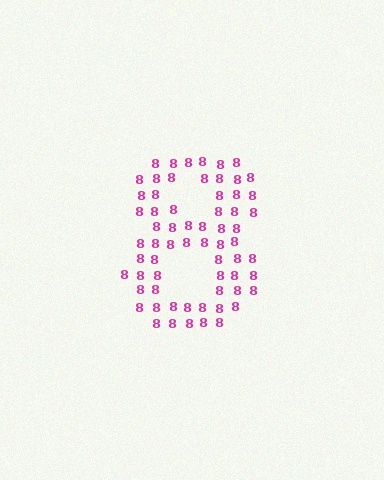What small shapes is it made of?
It is made of small digit 8's.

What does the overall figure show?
The overall figure shows the digit 8.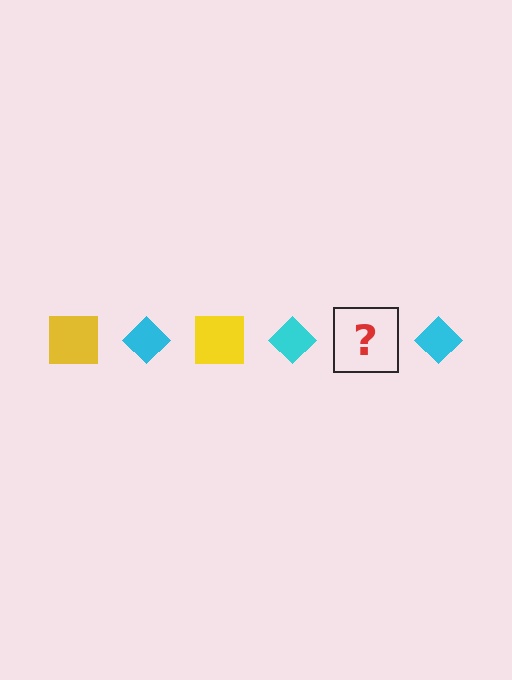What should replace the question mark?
The question mark should be replaced with a yellow square.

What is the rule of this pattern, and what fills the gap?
The rule is that the pattern alternates between yellow square and cyan diamond. The gap should be filled with a yellow square.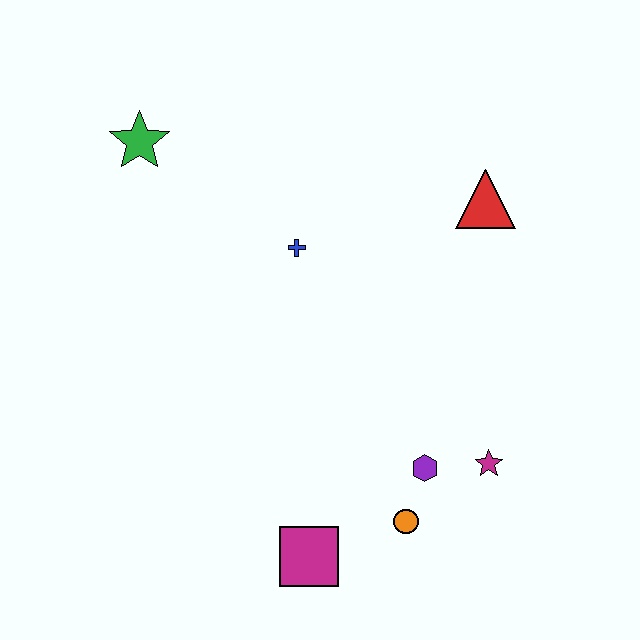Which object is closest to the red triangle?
The blue cross is closest to the red triangle.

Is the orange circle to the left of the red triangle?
Yes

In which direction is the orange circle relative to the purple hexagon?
The orange circle is below the purple hexagon.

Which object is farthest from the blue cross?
The magenta square is farthest from the blue cross.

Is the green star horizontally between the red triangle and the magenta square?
No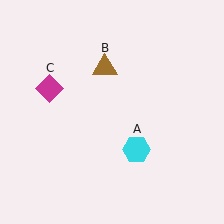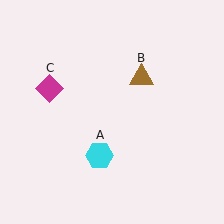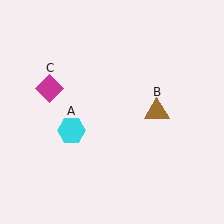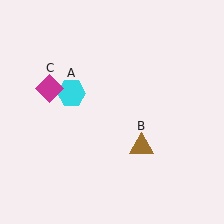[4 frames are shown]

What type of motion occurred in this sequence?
The cyan hexagon (object A), brown triangle (object B) rotated clockwise around the center of the scene.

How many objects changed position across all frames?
2 objects changed position: cyan hexagon (object A), brown triangle (object B).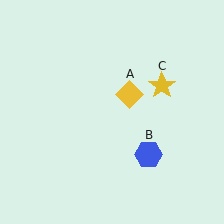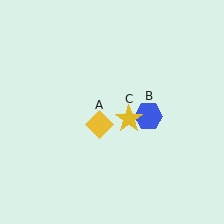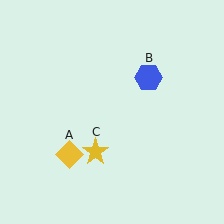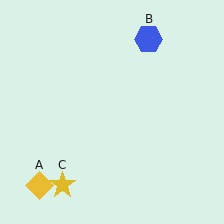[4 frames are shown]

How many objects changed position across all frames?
3 objects changed position: yellow diamond (object A), blue hexagon (object B), yellow star (object C).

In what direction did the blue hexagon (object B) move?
The blue hexagon (object B) moved up.